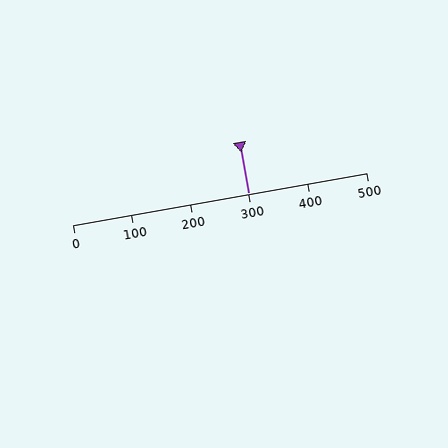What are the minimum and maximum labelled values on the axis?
The axis runs from 0 to 500.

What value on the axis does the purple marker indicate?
The marker indicates approximately 300.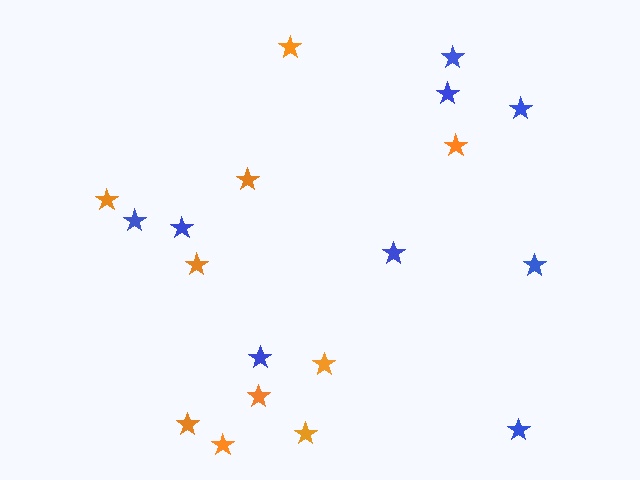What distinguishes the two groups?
There are 2 groups: one group of blue stars (9) and one group of orange stars (10).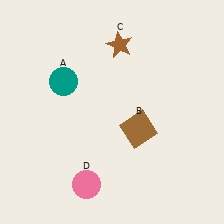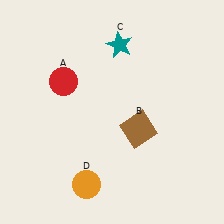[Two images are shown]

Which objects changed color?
A changed from teal to red. C changed from brown to teal. D changed from pink to orange.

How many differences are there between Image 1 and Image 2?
There are 3 differences between the two images.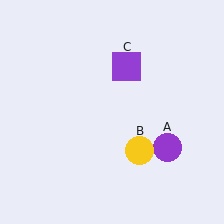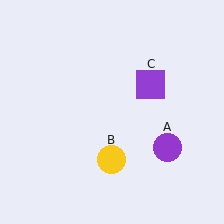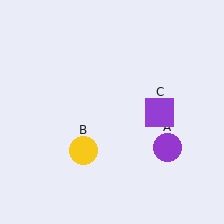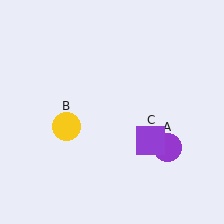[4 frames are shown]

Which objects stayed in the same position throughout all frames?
Purple circle (object A) remained stationary.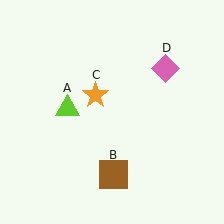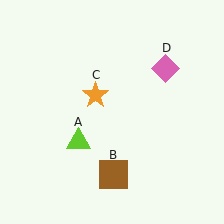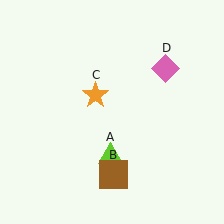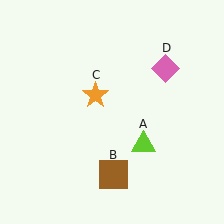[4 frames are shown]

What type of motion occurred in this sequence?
The lime triangle (object A) rotated counterclockwise around the center of the scene.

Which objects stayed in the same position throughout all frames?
Brown square (object B) and orange star (object C) and pink diamond (object D) remained stationary.